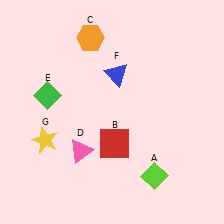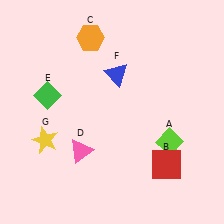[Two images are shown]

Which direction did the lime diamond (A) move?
The lime diamond (A) moved up.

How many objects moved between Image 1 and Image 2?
2 objects moved between the two images.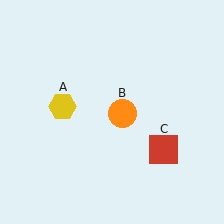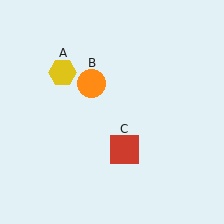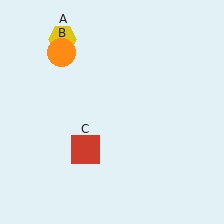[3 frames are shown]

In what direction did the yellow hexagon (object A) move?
The yellow hexagon (object A) moved up.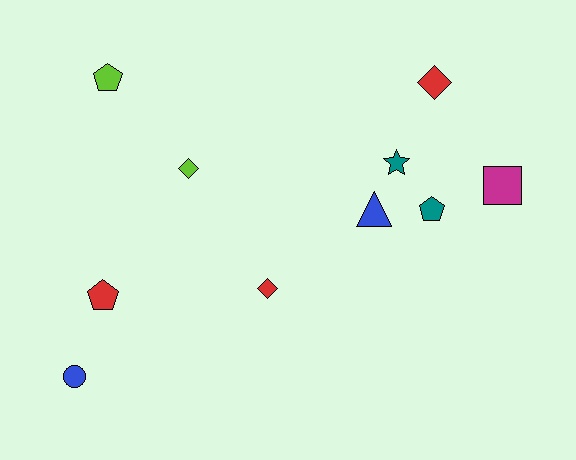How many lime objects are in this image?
There are 2 lime objects.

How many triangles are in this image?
There is 1 triangle.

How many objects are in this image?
There are 10 objects.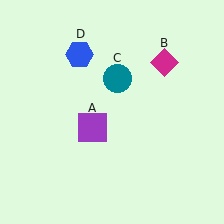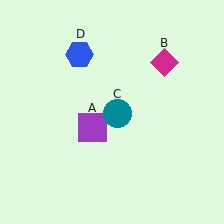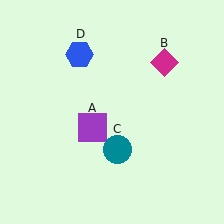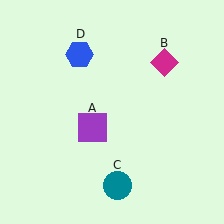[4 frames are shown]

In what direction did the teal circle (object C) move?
The teal circle (object C) moved down.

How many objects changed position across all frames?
1 object changed position: teal circle (object C).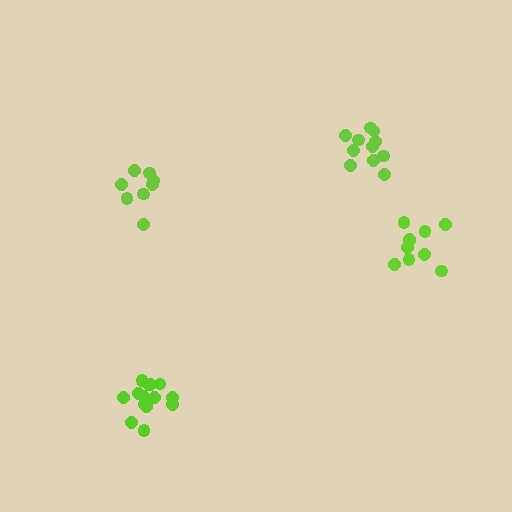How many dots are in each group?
Group 1: 11 dots, Group 2: 8 dots, Group 3: 10 dots, Group 4: 14 dots (43 total).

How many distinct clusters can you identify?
There are 4 distinct clusters.